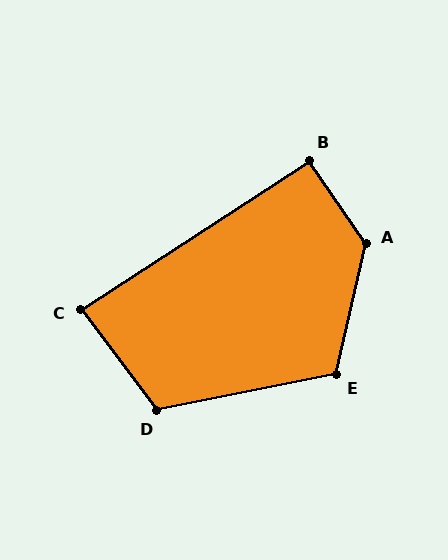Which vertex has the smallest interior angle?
C, at approximately 86 degrees.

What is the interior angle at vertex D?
Approximately 116 degrees (obtuse).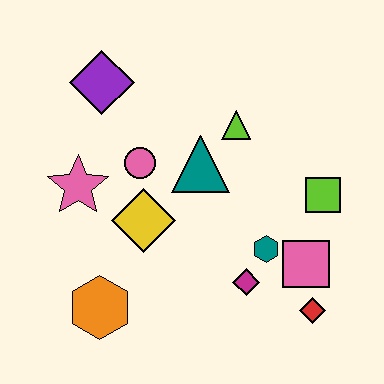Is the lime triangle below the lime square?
No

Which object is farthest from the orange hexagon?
The lime square is farthest from the orange hexagon.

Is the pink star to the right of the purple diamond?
No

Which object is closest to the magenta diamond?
The teal hexagon is closest to the magenta diamond.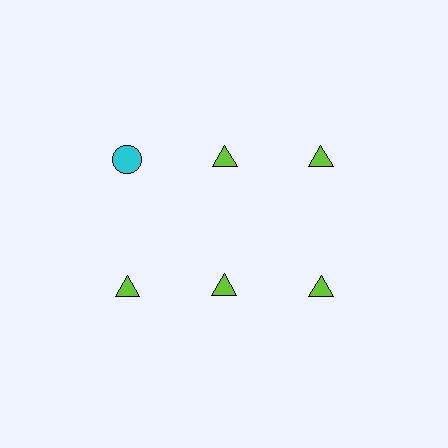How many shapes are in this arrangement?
There are 6 shapes arranged in a grid pattern.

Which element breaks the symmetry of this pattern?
The cyan circle in the top row, leftmost column breaks the symmetry. All other shapes are lime triangles.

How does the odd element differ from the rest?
It differs in both color (cyan instead of lime) and shape (circle instead of triangle).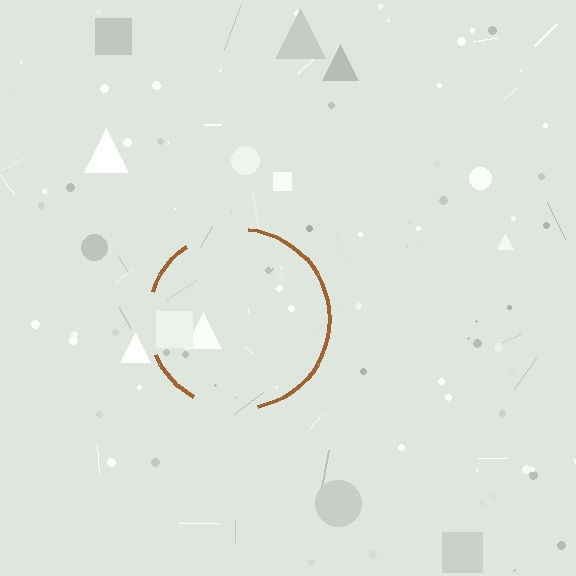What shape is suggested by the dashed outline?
The dashed outline suggests a circle.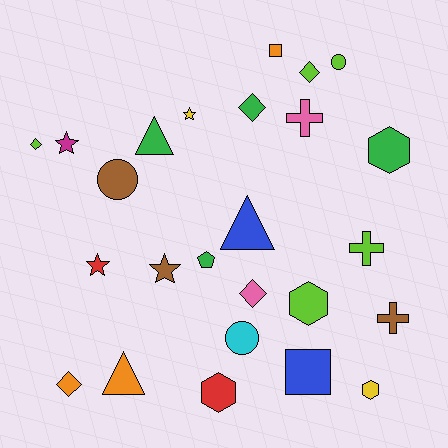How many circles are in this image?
There are 3 circles.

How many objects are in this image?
There are 25 objects.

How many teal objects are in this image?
There are no teal objects.